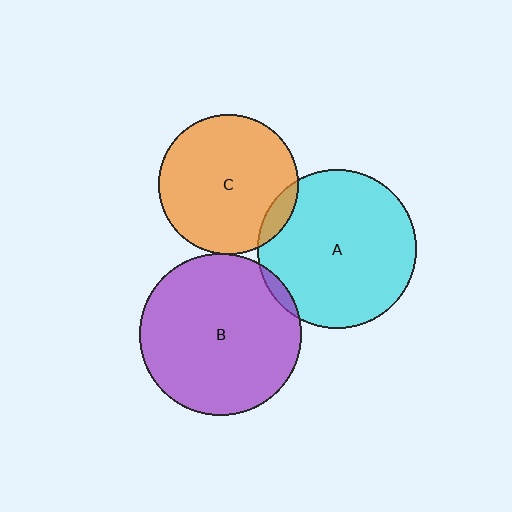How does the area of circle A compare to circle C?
Approximately 1.3 times.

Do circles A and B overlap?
Yes.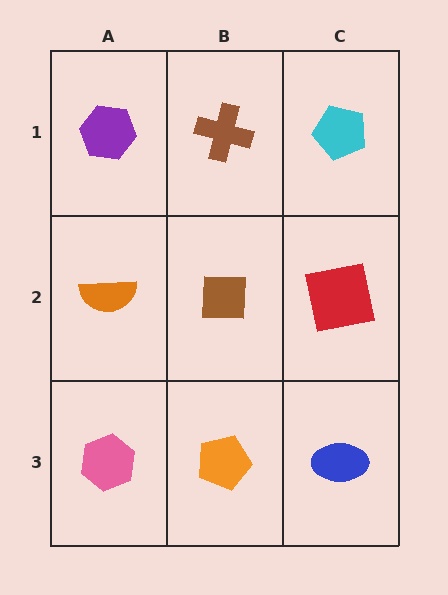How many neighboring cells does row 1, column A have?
2.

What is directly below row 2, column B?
An orange pentagon.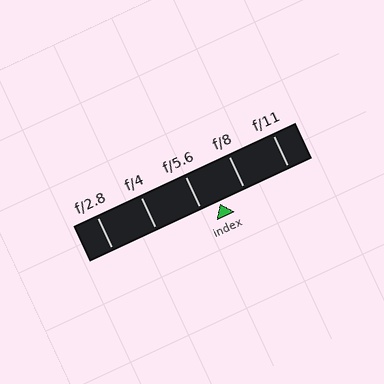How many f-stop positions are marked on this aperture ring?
There are 5 f-stop positions marked.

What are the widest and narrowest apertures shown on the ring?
The widest aperture shown is f/2.8 and the narrowest is f/11.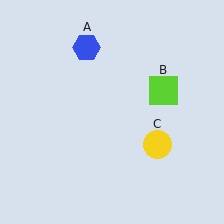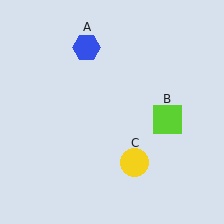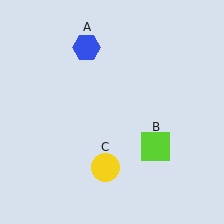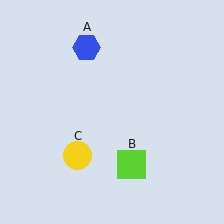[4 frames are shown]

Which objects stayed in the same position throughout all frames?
Blue hexagon (object A) remained stationary.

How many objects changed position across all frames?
2 objects changed position: lime square (object B), yellow circle (object C).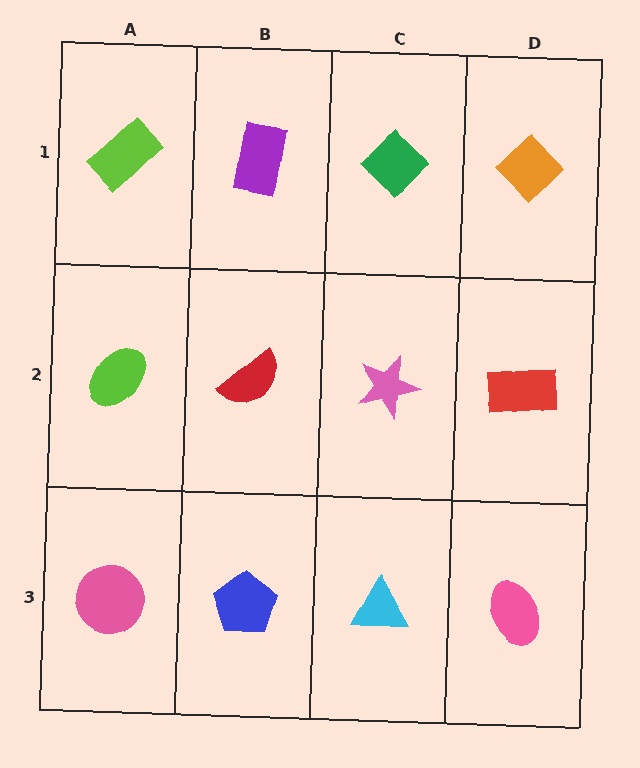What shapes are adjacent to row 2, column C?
A green diamond (row 1, column C), a cyan triangle (row 3, column C), a red semicircle (row 2, column B), a red rectangle (row 2, column D).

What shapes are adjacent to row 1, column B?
A red semicircle (row 2, column B), a lime rectangle (row 1, column A), a green diamond (row 1, column C).